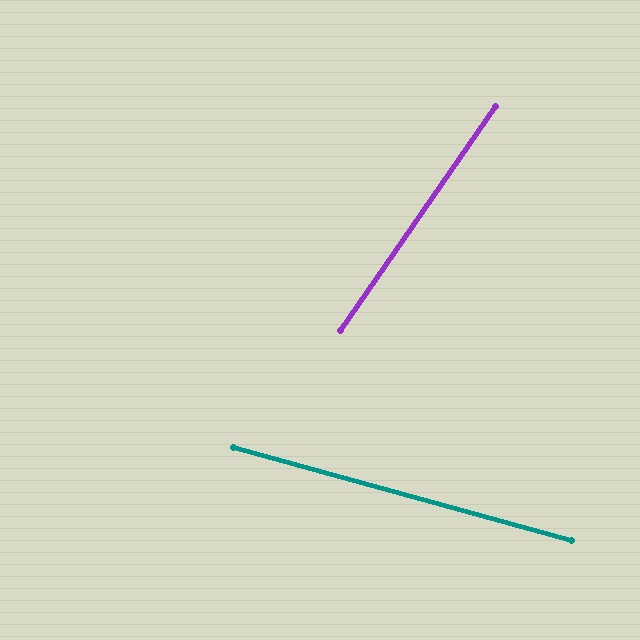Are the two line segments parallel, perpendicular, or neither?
Neither parallel nor perpendicular — they differ by about 71°.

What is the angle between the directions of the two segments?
Approximately 71 degrees.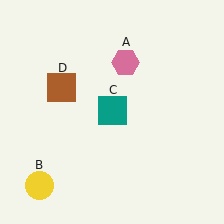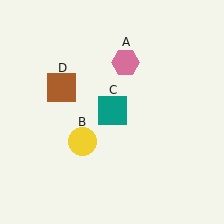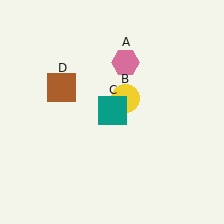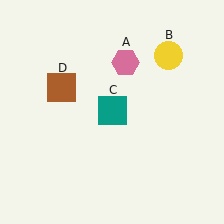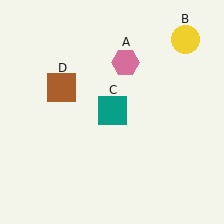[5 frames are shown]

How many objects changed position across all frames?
1 object changed position: yellow circle (object B).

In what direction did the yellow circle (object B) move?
The yellow circle (object B) moved up and to the right.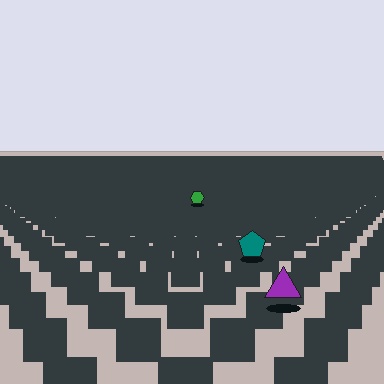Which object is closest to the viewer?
The purple triangle is closest. The texture marks near it are larger and more spread out.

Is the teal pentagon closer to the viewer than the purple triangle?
No. The purple triangle is closer — you can tell from the texture gradient: the ground texture is coarser near it.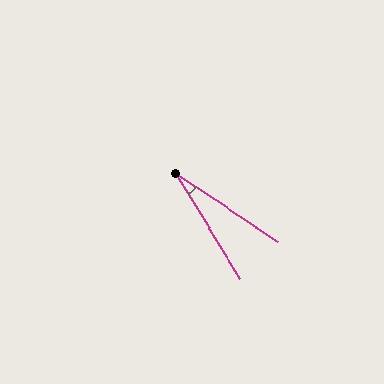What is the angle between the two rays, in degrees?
Approximately 25 degrees.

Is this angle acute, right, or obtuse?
It is acute.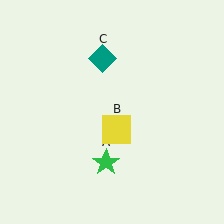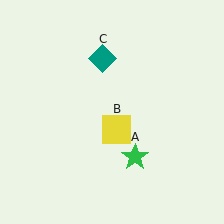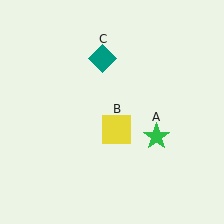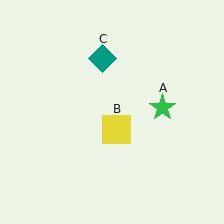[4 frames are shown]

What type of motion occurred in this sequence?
The green star (object A) rotated counterclockwise around the center of the scene.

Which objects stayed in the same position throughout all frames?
Yellow square (object B) and teal diamond (object C) remained stationary.